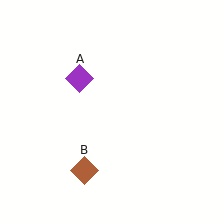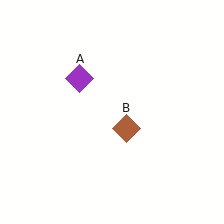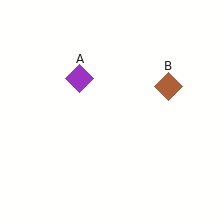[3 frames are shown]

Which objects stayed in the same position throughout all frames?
Purple diamond (object A) remained stationary.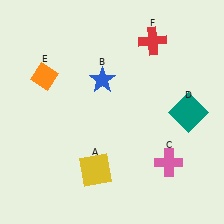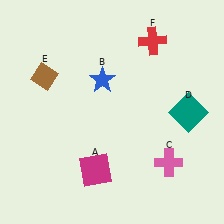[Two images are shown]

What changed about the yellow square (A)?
In Image 1, A is yellow. In Image 2, it changed to magenta.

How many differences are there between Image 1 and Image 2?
There are 2 differences between the two images.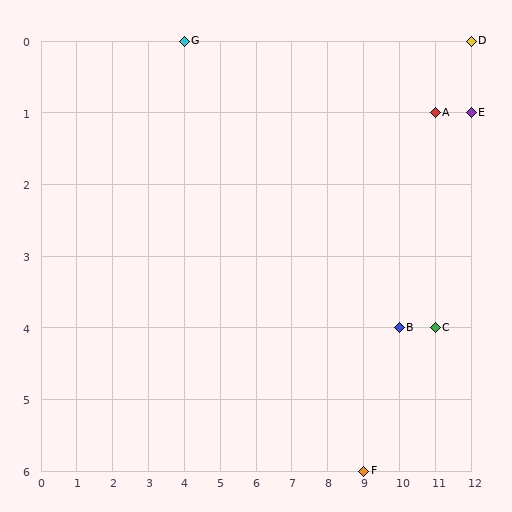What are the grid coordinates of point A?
Point A is at grid coordinates (11, 1).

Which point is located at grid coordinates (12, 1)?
Point E is at (12, 1).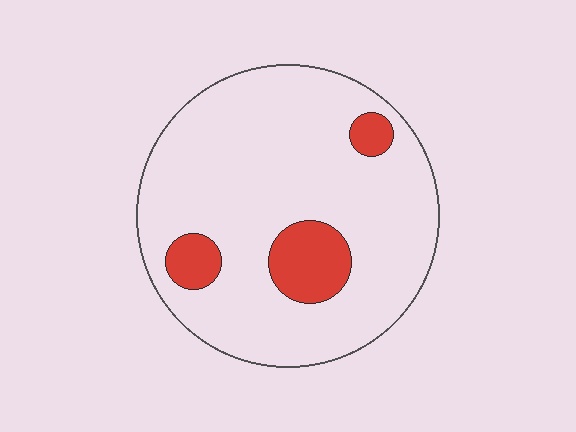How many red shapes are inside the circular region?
3.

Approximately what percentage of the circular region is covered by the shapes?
Approximately 15%.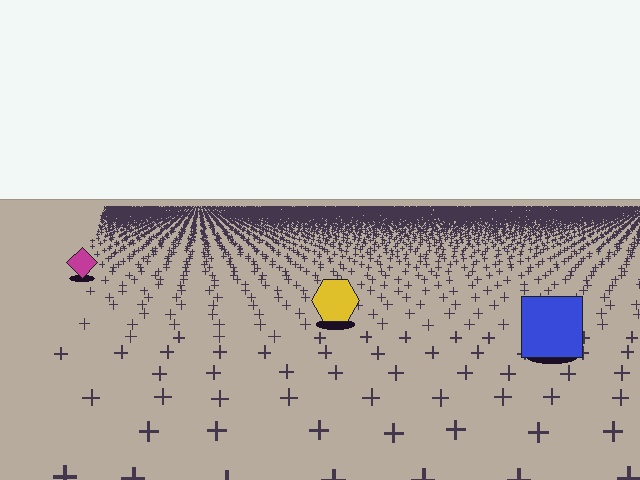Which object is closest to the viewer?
The blue square is closest. The texture marks near it are larger and more spread out.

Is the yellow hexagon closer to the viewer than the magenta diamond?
Yes. The yellow hexagon is closer — you can tell from the texture gradient: the ground texture is coarser near it.